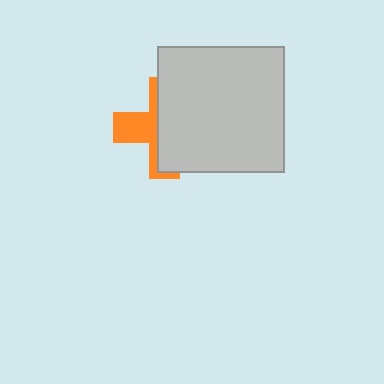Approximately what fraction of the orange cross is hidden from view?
Roughly 61% of the orange cross is hidden behind the light gray square.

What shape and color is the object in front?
The object in front is a light gray square.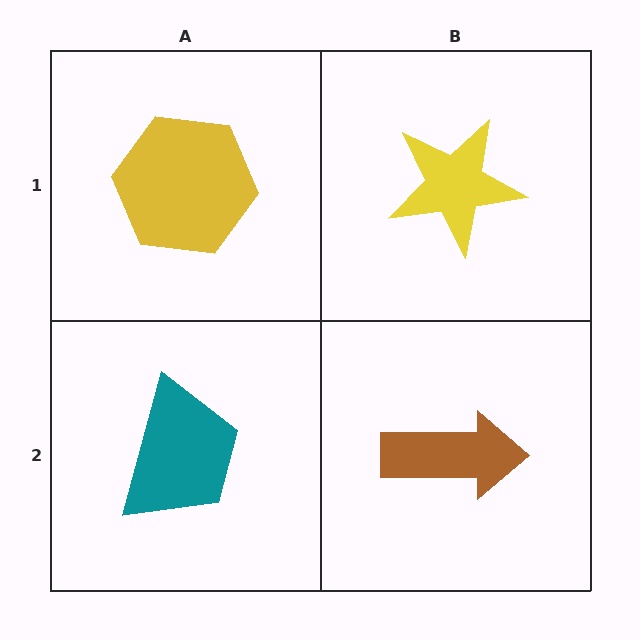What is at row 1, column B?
A yellow star.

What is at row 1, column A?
A yellow hexagon.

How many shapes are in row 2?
2 shapes.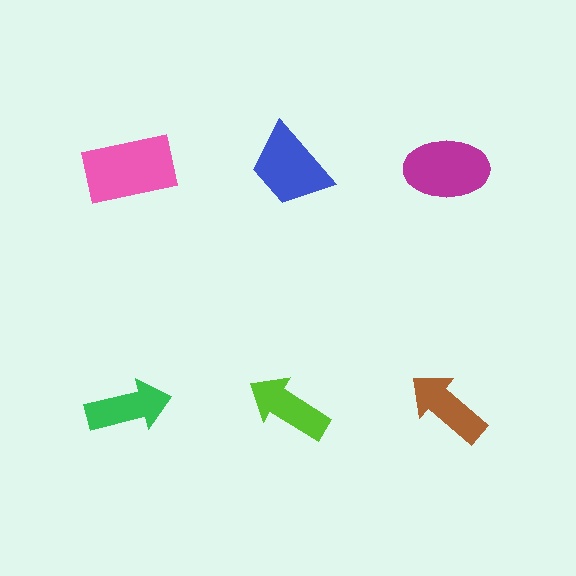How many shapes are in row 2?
3 shapes.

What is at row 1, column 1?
A pink rectangle.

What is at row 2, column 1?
A green arrow.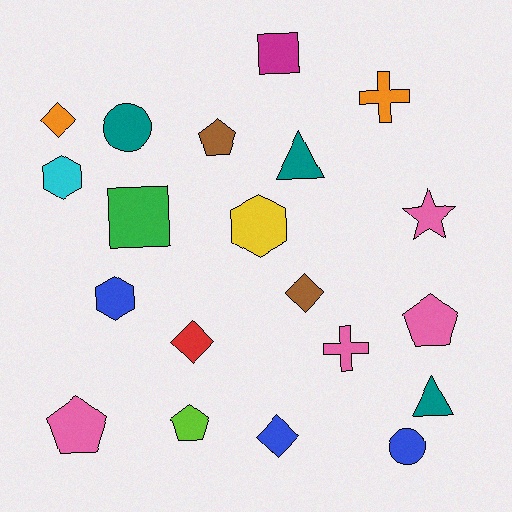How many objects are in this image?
There are 20 objects.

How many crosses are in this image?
There are 2 crosses.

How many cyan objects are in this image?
There is 1 cyan object.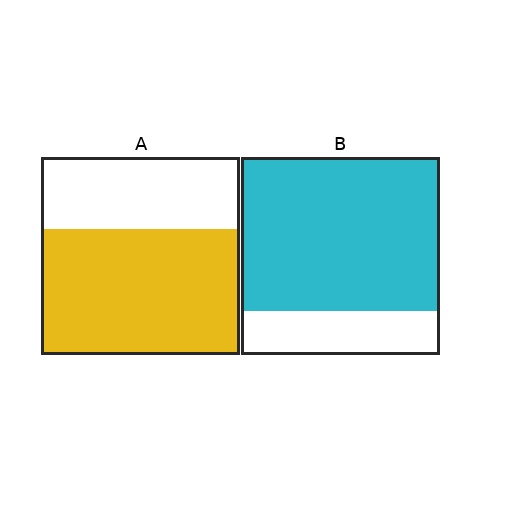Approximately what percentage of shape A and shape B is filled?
A is approximately 65% and B is approximately 80%.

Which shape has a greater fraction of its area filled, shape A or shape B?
Shape B.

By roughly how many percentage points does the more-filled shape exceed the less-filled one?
By roughly 15 percentage points (B over A).